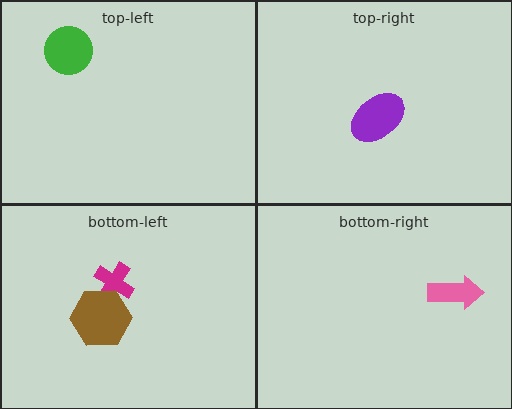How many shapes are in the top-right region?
1.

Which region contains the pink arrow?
The bottom-right region.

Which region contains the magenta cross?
The bottom-left region.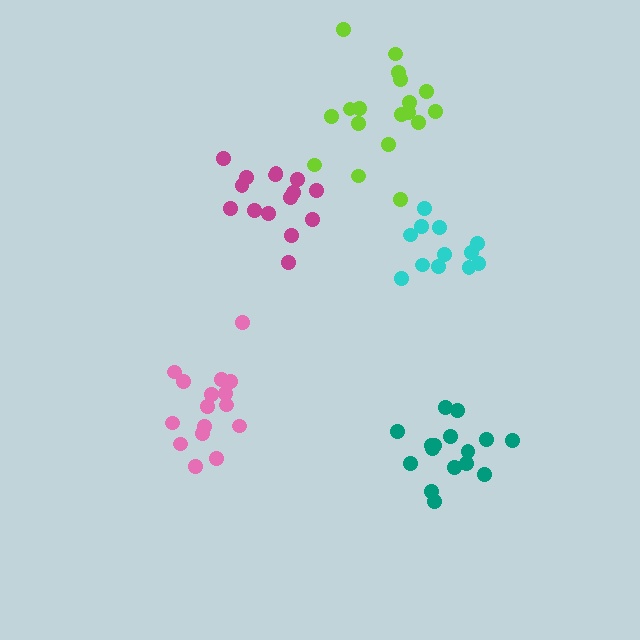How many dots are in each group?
Group 1: 18 dots, Group 2: 15 dots, Group 3: 16 dots, Group 4: 16 dots, Group 5: 12 dots (77 total).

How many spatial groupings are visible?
There are 5 spatial groupings.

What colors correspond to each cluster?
The clusters are colored: lime, magenta, teal, pink, cyan.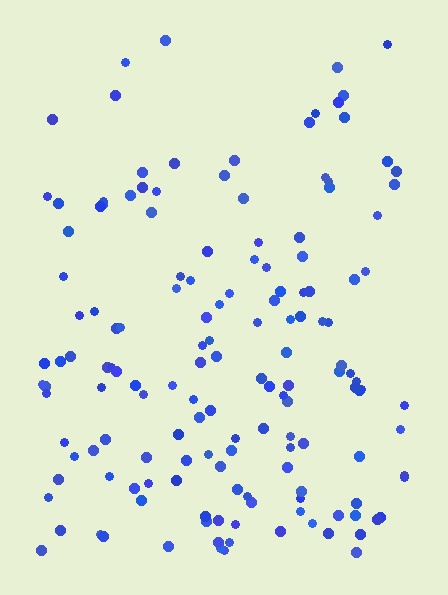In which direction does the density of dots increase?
From top to bottom, with the bottom side densest.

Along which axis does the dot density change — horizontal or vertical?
Vertical.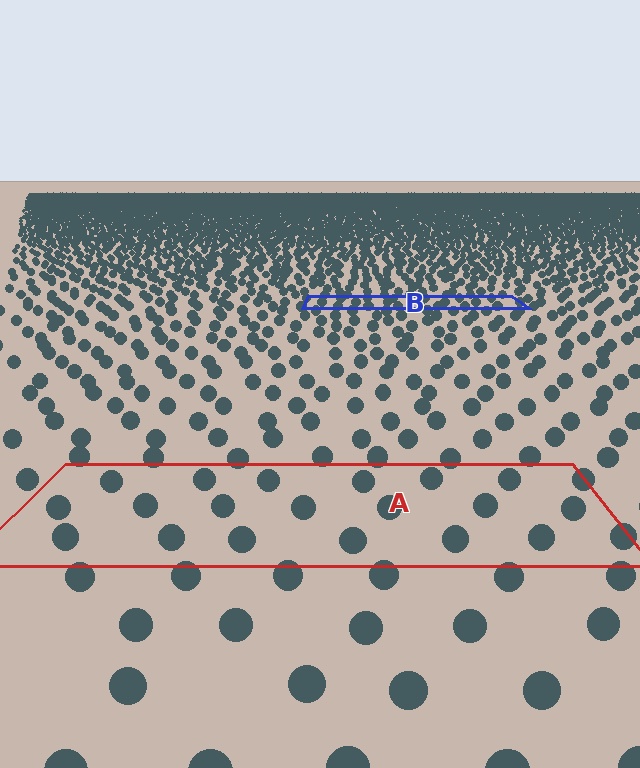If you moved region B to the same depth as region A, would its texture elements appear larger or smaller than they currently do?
They would appear larger. At a closer depth, the same texture elements are projected at a bigger on-screen size.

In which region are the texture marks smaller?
The texture marks are smaller in region B, because it is farther away.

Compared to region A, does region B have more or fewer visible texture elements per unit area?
Region B has more texture elements per unit area — they are packed more densely because it is farther away.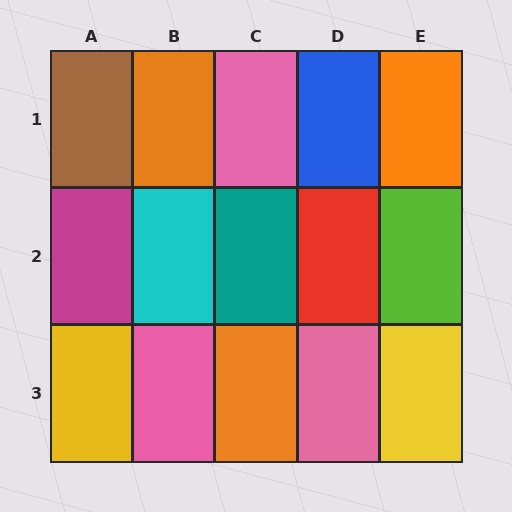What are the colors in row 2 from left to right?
Magenta, cyan, teal, red, lime.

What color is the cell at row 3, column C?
Orange.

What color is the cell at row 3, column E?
Yellow.